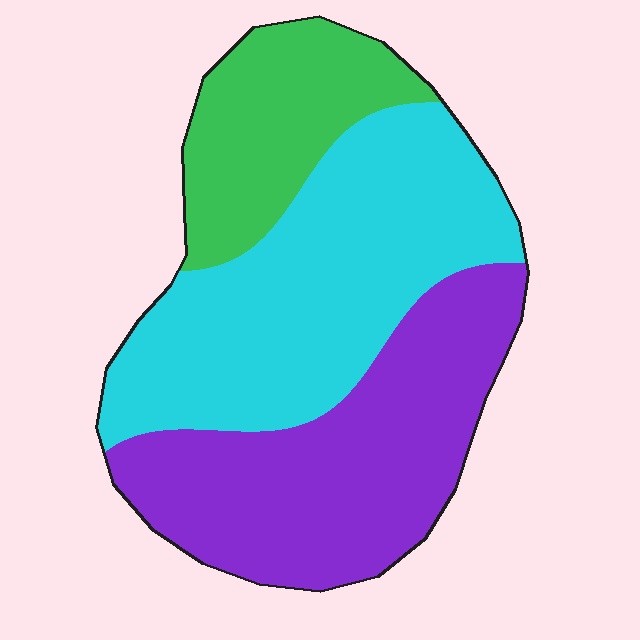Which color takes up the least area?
Green, at roughly 20%.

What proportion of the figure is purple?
Purple covers about 40% of the figure.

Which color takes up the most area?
Cyan, at roughly 40%.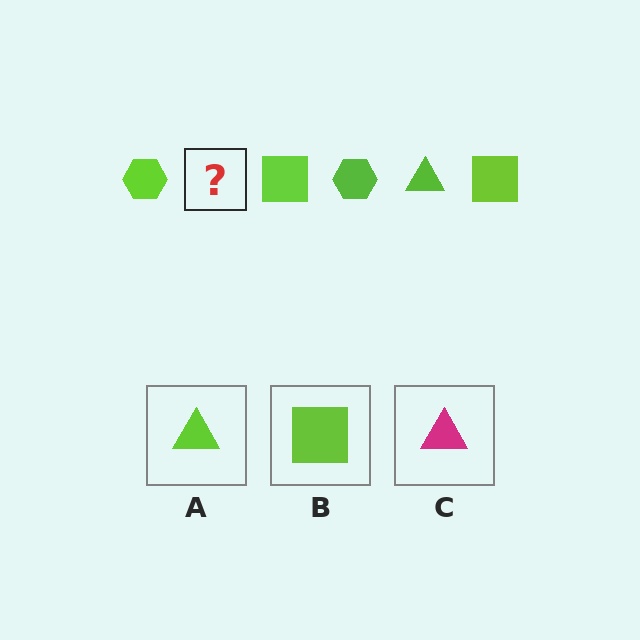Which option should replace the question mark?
Option A.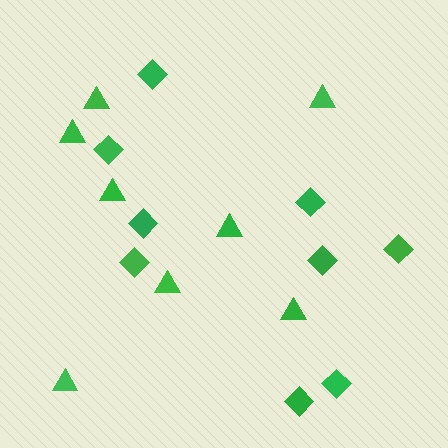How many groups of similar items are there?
There are 2 groups: one group of triangles (8) and one group of diamonds (9).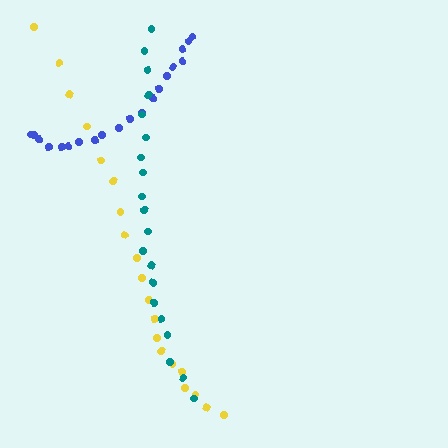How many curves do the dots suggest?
There are 3 distinct paths.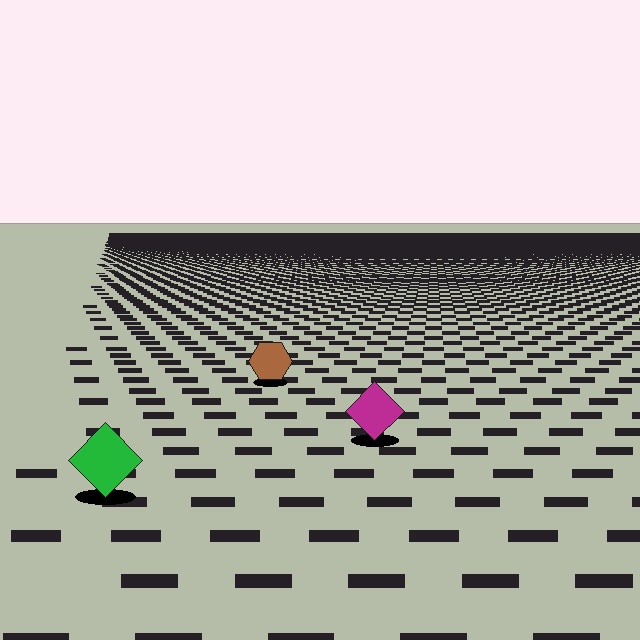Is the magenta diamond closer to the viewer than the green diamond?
No. The green diamond is closer — you can tell from the texture gradient: the ground texture is coarser near it.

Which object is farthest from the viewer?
The brown hexagon is farthest from the viewer. It appears smaller and the ground texture around it is denser.